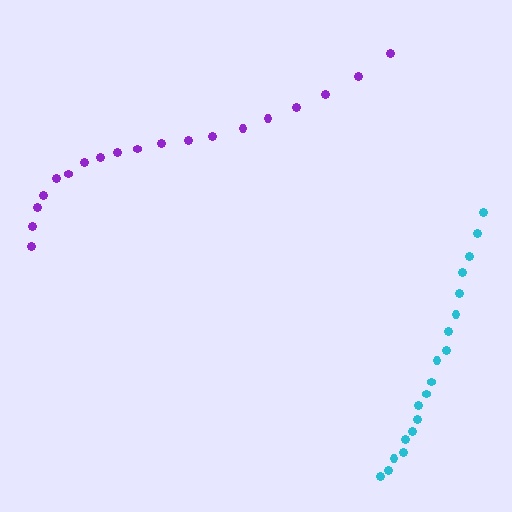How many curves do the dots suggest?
There are 2 distinct paths.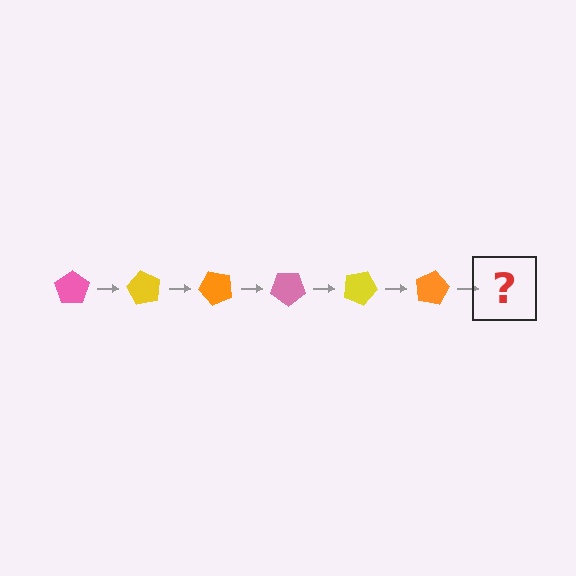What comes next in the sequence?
The next element should be a pink pentagon, rotated 360 degrees from the start.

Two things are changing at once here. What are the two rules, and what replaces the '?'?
The two rules are that it rotates 60 degrees each step and the color cycles through pink, yellow, and orange. The '?' should be a pink pentagon, rotated 360 degrees from the start.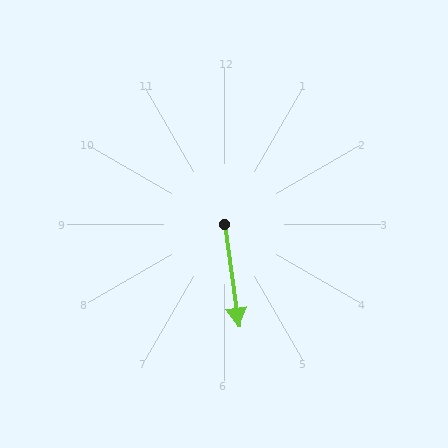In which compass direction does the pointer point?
South.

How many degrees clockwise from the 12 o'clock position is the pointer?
Approximately 172 degrees.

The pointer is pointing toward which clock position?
Roughly 6 o'clock.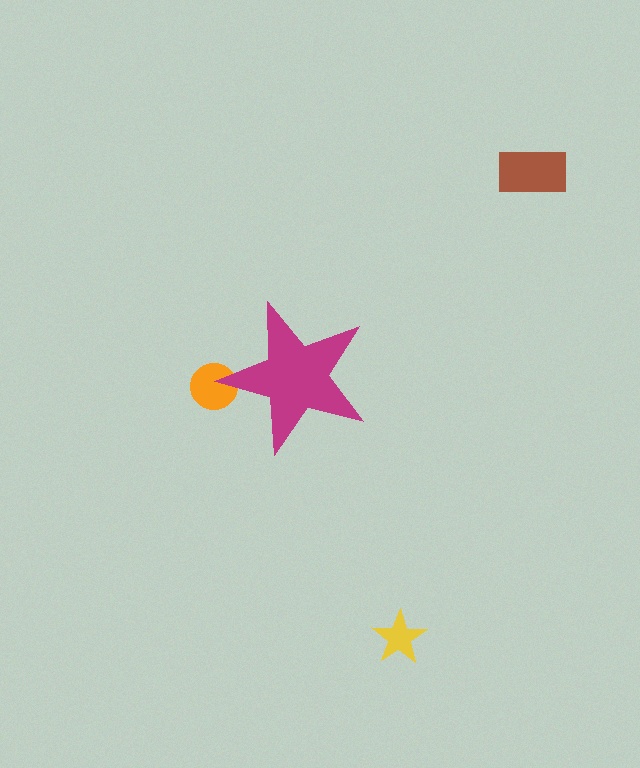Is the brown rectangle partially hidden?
No, the brown rectangle is fully visible.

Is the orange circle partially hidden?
Yes, the orange circle is partially hidden behind the magenta star.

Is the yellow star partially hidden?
No, the yellow star is fully visible.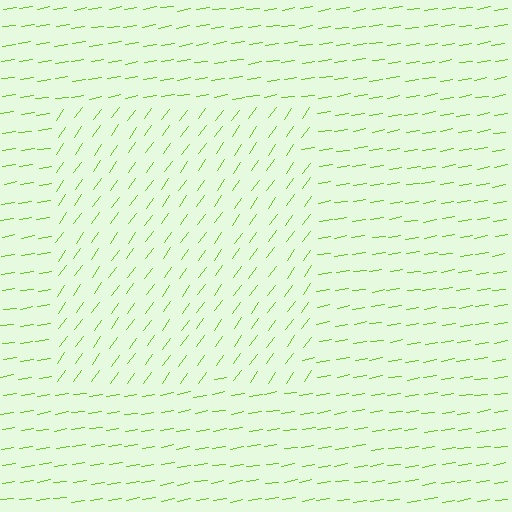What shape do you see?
I see a rectangle.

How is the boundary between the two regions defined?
The boundary is defined purely by a change in line orientation (approximately 45 degrees difference). All lines are the same color and thickness.